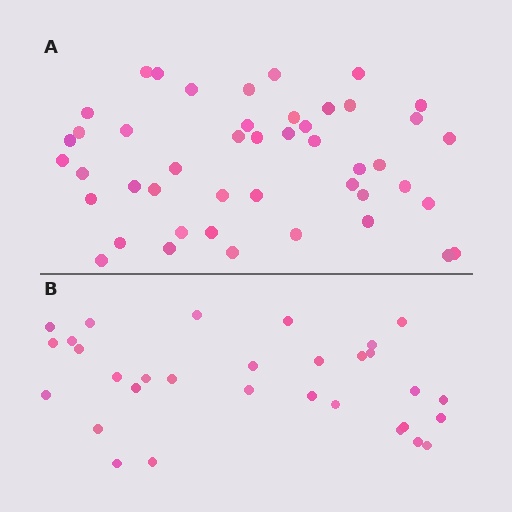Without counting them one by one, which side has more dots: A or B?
Region A (the top region) has more dots.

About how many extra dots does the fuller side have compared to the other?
Region A has approximately 15 more dots than region B.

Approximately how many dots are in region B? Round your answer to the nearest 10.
About 30 dots. (The exact count is 31, which rounds to 30.)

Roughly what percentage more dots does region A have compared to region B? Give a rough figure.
About 50% more.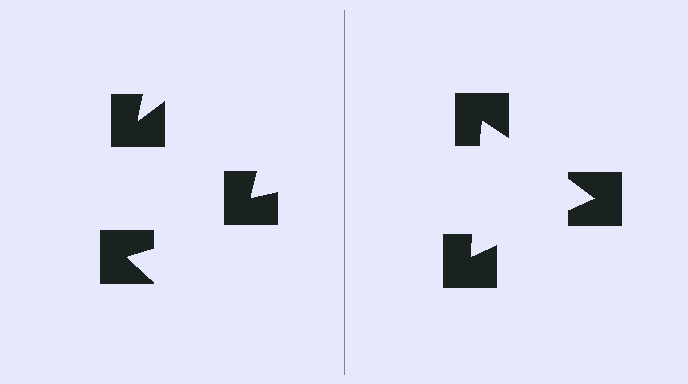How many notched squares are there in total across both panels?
6 — 3 on each side.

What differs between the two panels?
The notched squares are positioned identically on both sides; only the wedge orientations differ. On the right they align to a triangle; on the left they are misaligned.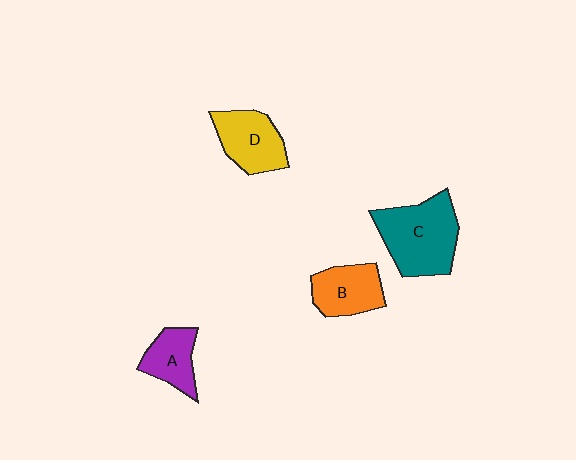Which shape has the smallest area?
Shape A (purple).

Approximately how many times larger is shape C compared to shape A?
Approximately 1.9 times.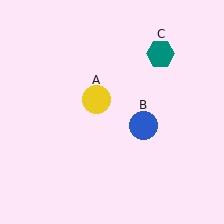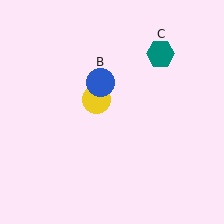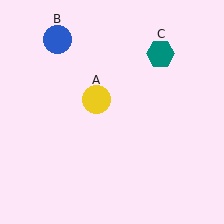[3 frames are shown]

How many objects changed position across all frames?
1 object changed position: blue circle (object B).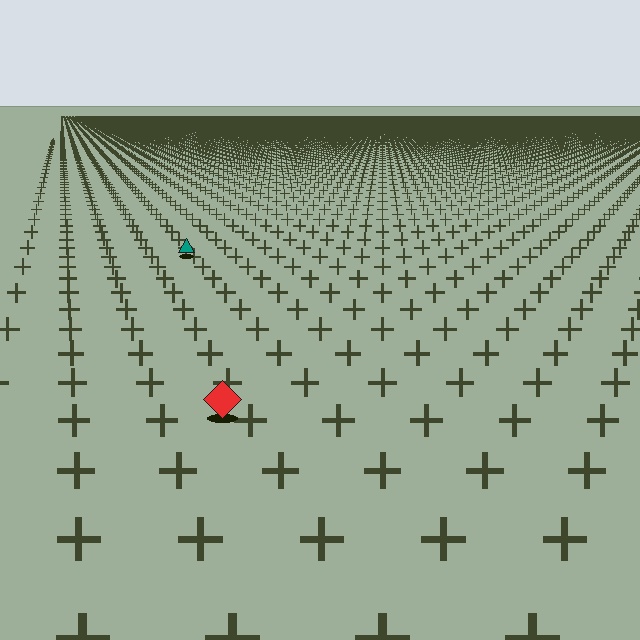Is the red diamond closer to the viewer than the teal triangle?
Yes. The red diamond is closer — you can tell from the texture gradient: the ground texture is coarser near it.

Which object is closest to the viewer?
The red diamond is closest. The texture marks near it are larger and more spread out.